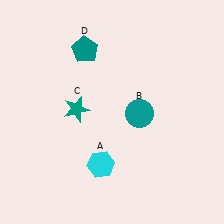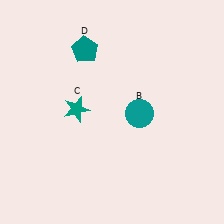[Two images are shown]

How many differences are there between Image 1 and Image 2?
There is 1 difference between the two images.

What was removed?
The cyan hexagon (A) was removed in Image 2.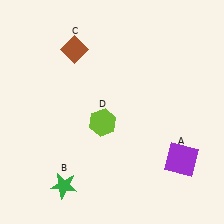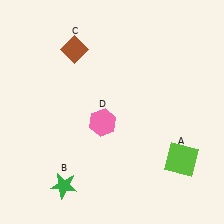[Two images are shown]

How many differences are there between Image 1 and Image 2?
There are 2 differences between the two images.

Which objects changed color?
A changed from purple to lime. D changed from lime to pink.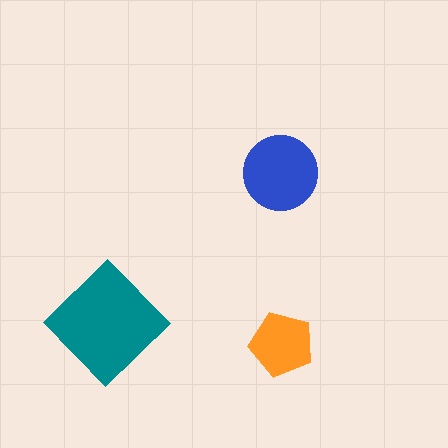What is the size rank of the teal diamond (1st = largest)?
1st.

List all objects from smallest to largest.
The orange pentagon, the blue circle, the teal diamond.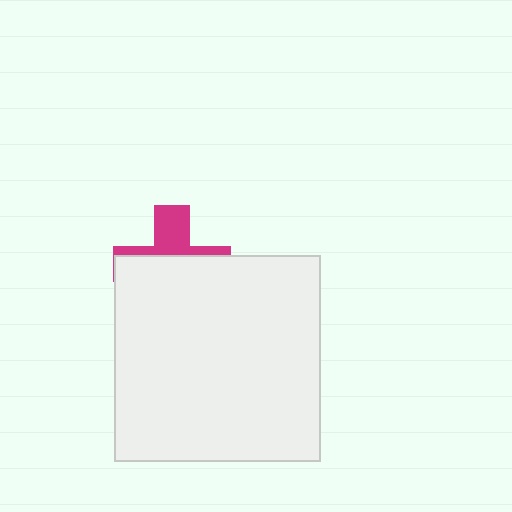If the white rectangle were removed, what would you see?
You would see the complete magenta cross.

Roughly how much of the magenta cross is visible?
A small part of it is visible (roughly 36%).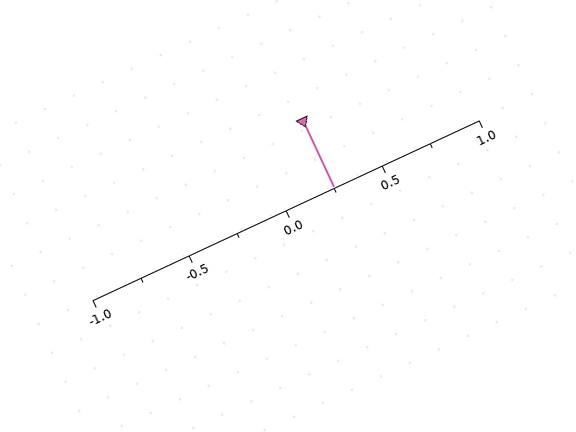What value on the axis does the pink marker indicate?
The marker indicates approximately 0.25.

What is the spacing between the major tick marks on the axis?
The major ticks are spaced 0.5 apart.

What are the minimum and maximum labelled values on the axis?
The axis runs from -1.0 to 1.0.